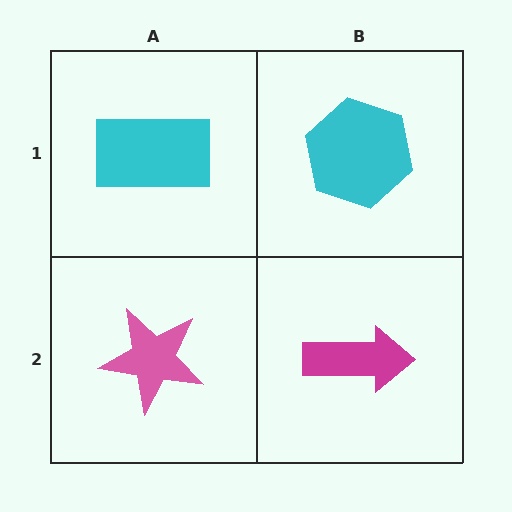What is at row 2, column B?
A magenta arrow.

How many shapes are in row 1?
2 shapes.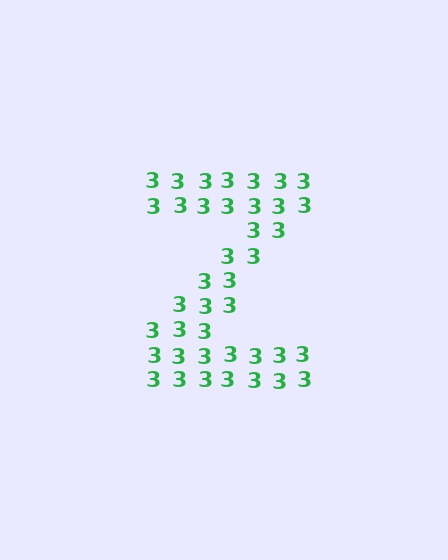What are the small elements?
The small elements are digit 3's.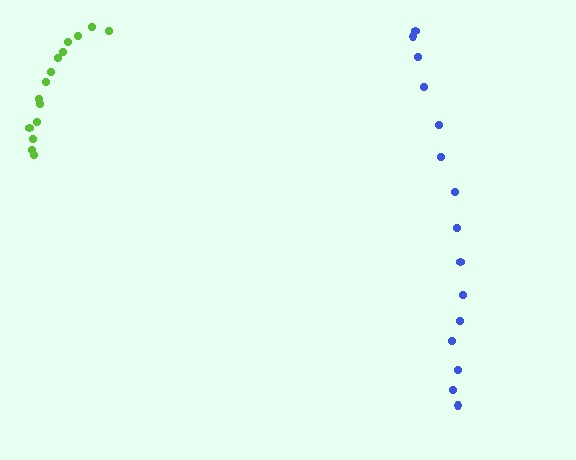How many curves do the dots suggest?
There are 2 distinct paths.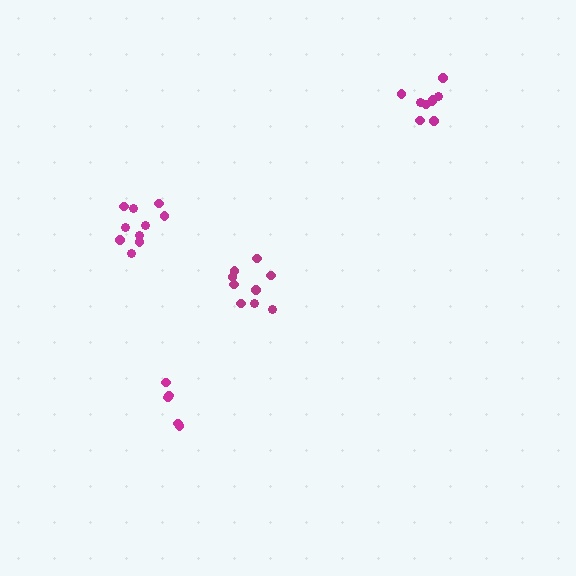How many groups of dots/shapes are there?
There are 4 groups.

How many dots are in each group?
Group 1: 5 dots, Group 2: 10 dots, Group 3: 9 dots, Group 4: 9 dots (33 total).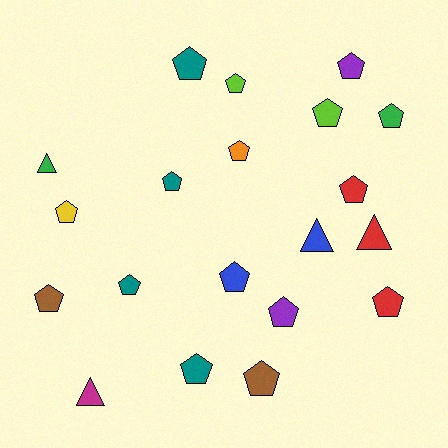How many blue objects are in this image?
There are 2 blue objects.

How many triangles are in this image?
There are 4 triangles.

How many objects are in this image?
There are 20 objects.